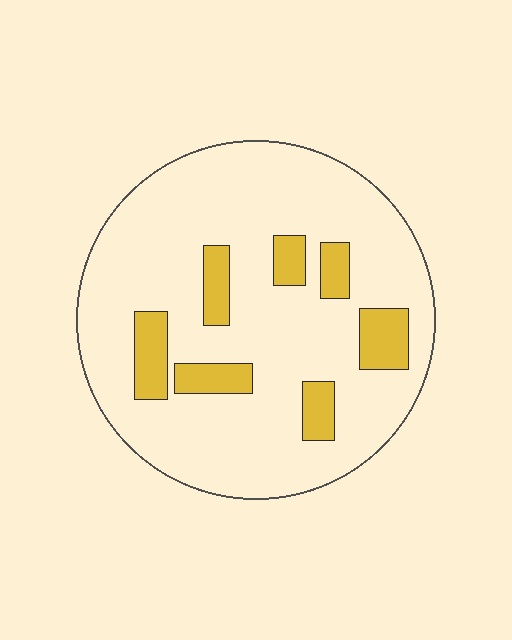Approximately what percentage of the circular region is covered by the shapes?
Approximately 15%.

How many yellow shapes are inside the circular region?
7.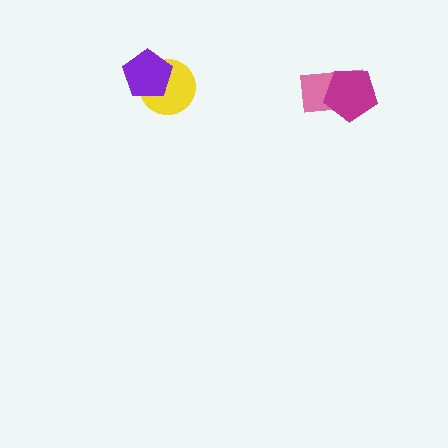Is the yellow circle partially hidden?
Yes, it is partially covered by another shape.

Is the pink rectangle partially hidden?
Yes, it is partially covered by another shape.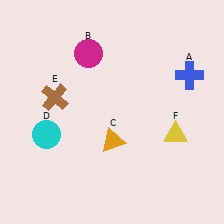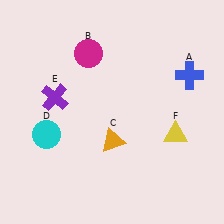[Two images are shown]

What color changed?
The cross (E) changed from brown in Image 1 to purple in Image 2.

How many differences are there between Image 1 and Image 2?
There is 1 difference between the two images.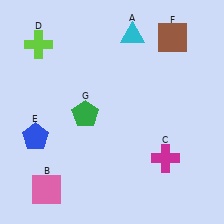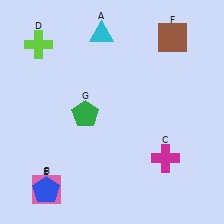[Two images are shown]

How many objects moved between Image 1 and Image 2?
2 objects moved between the two images.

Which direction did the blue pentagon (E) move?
The blue pentagon (E) moved down.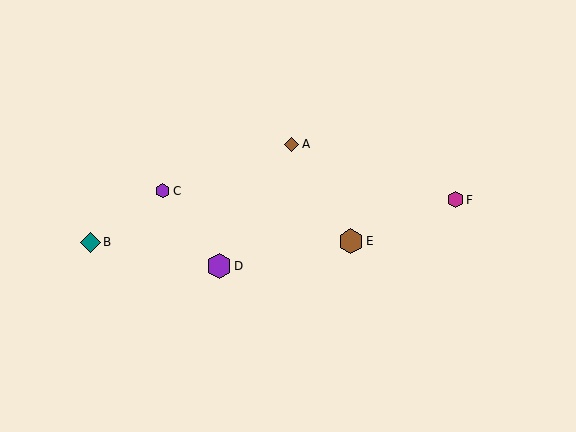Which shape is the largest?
The brown hexagon (labeled E) is the largest.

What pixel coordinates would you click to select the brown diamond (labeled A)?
Click at (292, 144) to select the brown diamond A.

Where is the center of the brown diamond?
The center of the brown diamond is at (292, 144).